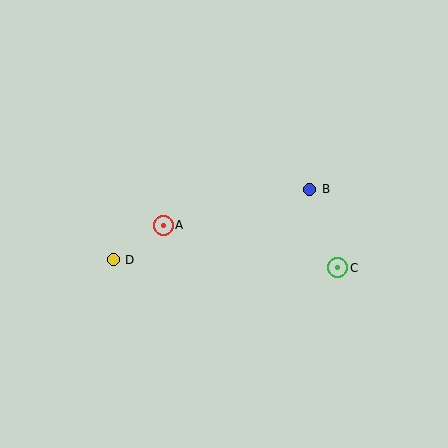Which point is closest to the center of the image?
Point A at (163, 225) is closest to the center.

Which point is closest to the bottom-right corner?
Point C is closest to the bottom-right corner.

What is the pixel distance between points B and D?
The distance between B and D is 209 pixels.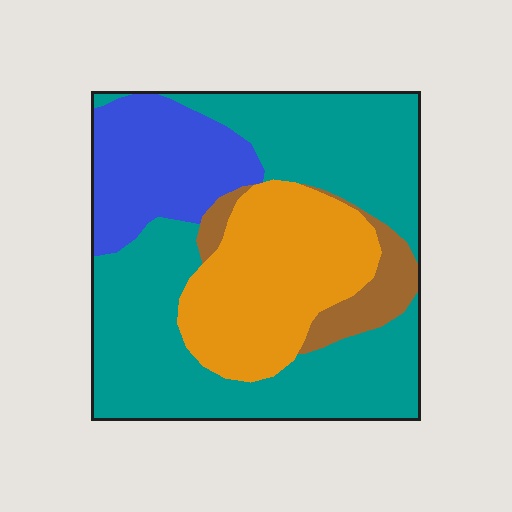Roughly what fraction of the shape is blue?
Blue covers around 15% of the shape.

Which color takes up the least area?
Brown, at roughly 5%.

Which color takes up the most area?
Teal, at roughly 50%.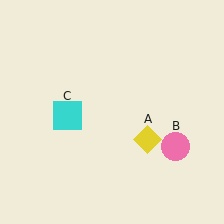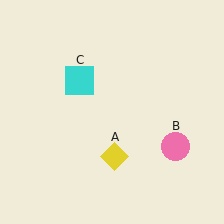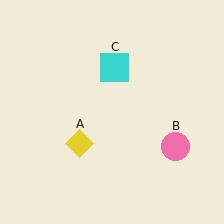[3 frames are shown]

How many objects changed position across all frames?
2 objects changed position: yellow diamond (object A), cyan square (object C).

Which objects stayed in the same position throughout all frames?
Pink circle (object B) remained stationary.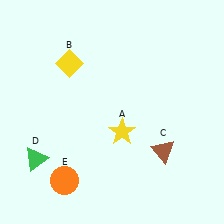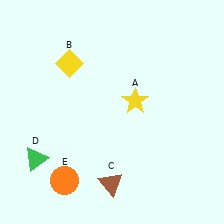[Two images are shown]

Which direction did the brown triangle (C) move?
The brown triangle (C) moved left.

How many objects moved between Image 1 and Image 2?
2 objects moved between the two images.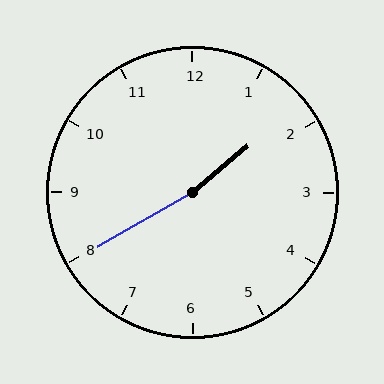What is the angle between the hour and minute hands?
Approximately 170 degrees.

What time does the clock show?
1:40.